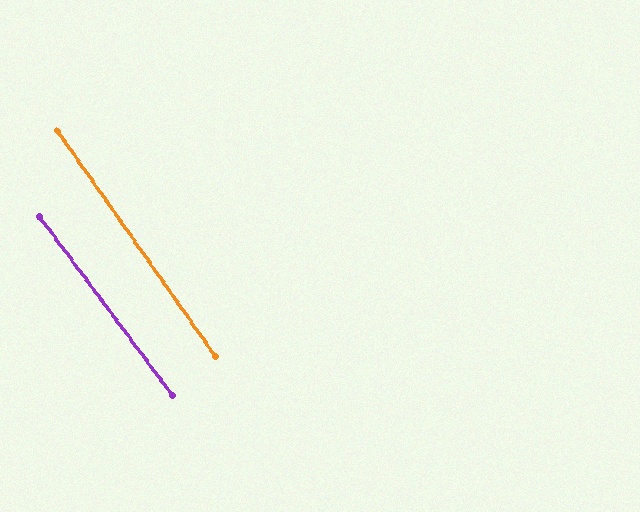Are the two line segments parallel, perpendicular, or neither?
Parallel — their directions differ by only 1.7°.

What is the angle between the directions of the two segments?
Approximately 2 degrees.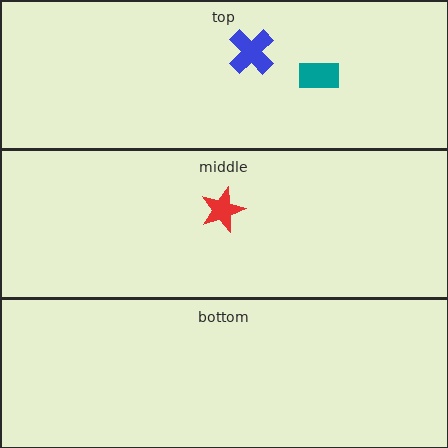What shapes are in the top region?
The blue cross, the teal rectangle.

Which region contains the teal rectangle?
The top region.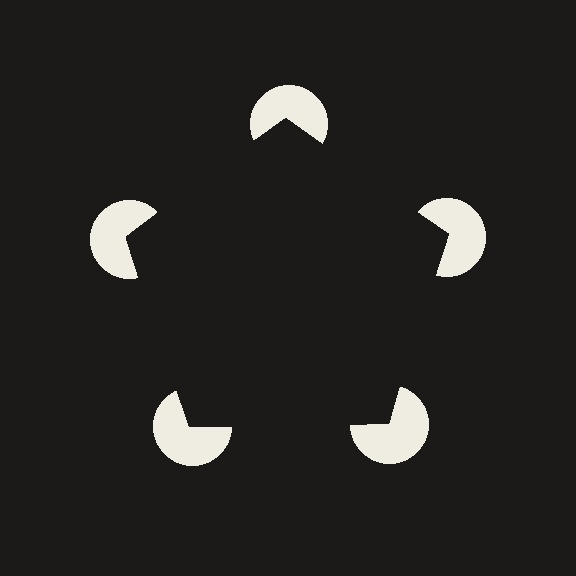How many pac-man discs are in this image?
There are 5 — one at each vertex of the illusory pentagon.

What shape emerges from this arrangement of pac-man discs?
An illusory pentagon — its edges are inferred from the aligned wedge cuts in the pac-man discs, not physically drawn.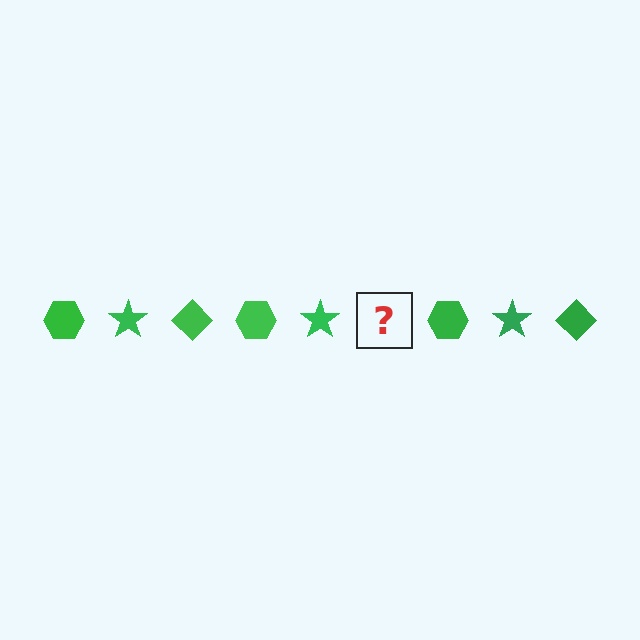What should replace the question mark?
The question mark should be replaced with a green diamond.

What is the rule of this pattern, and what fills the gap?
The rule is that the pattern cycles through hexagon, star, diamond shapes in green. The gap should be filled with a green diamond.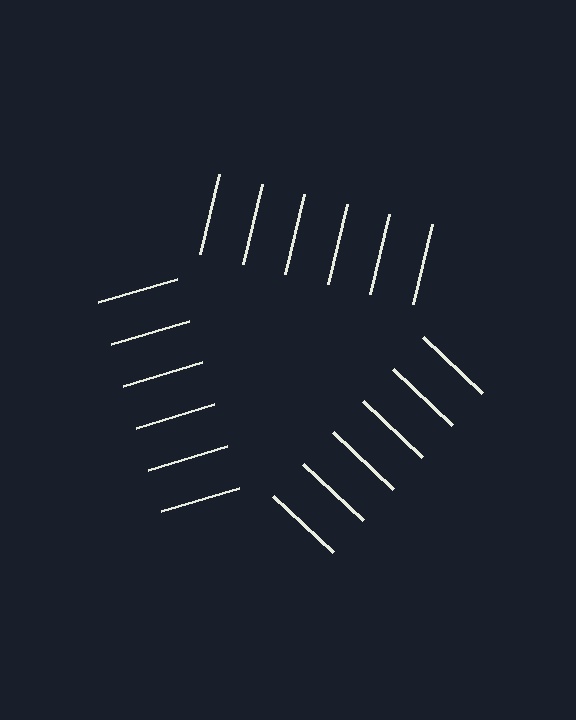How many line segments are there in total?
18 — 6 along each of the 3 edges.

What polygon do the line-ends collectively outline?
An illusory triangle — the line segments terminate on its edges but no continuous stroke is drawn.